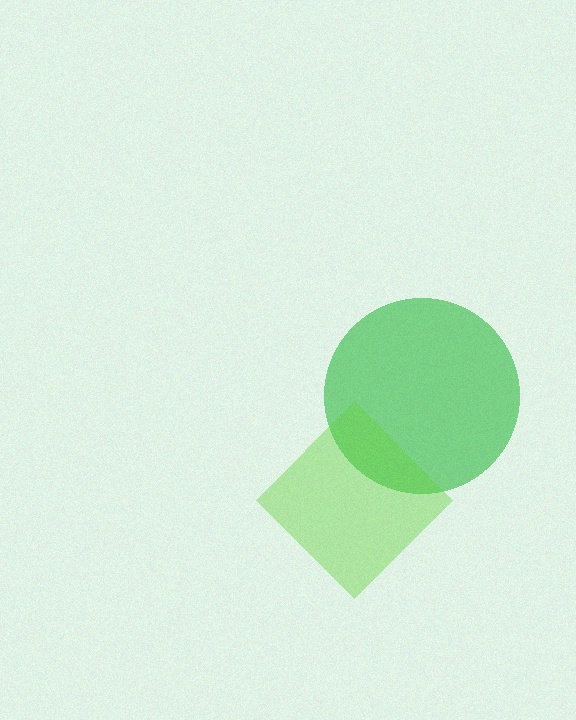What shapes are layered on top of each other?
The layered shapes are: a green circle, a lime diamond.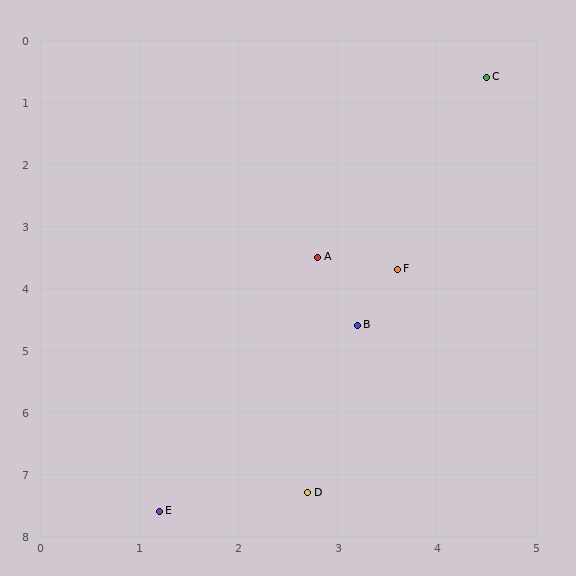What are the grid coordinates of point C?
Point C is at approximately (4.5, 0.6).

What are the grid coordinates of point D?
Point D is at approximately (2.7, 7.3).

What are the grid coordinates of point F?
Point F is at approximately (3.6, 3.7).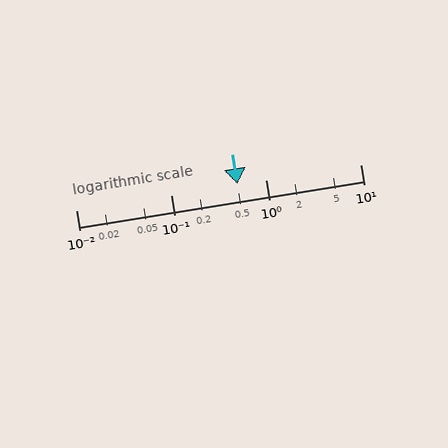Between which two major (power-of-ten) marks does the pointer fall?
The pointer is between 0.1 and 1.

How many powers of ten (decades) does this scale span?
The scale spans 3 decades, from 0.01 to 10.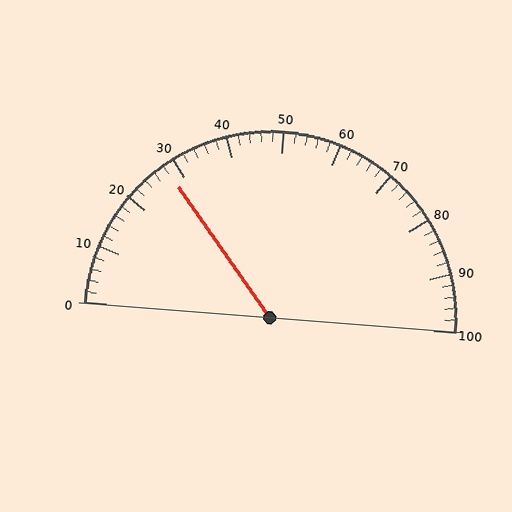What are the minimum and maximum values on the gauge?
The gauge ranges from 0 to 100.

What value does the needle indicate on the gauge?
The needle indicates approximately 28.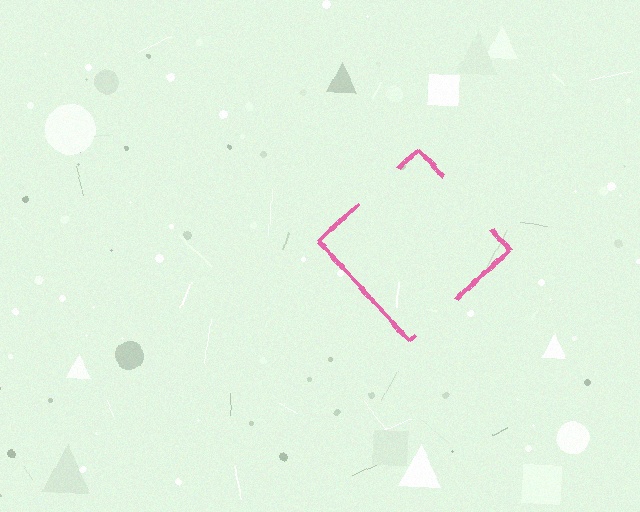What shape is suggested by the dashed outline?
The dashed outline suggests a diamond.